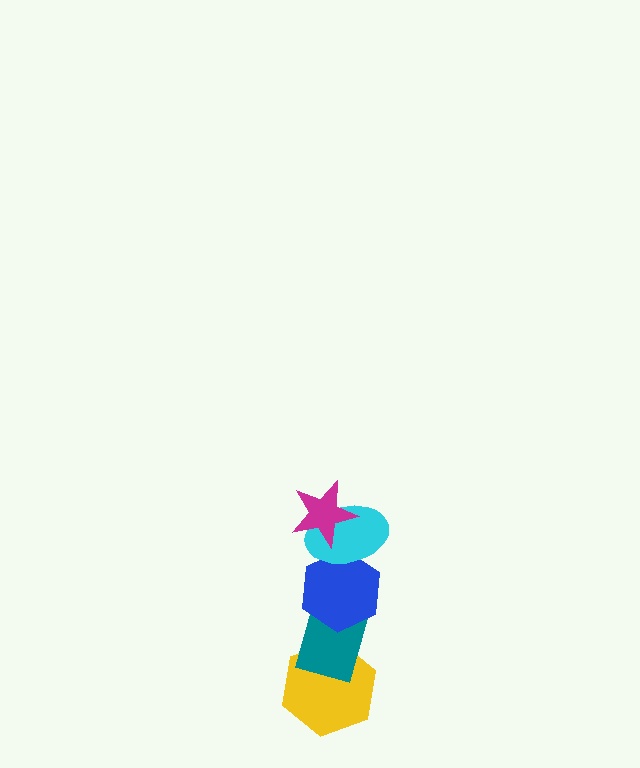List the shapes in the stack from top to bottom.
From top to bottom: the magenta star, the cyan ellipse, the blue hexagon, the teal rectangle, the yellow hexagon.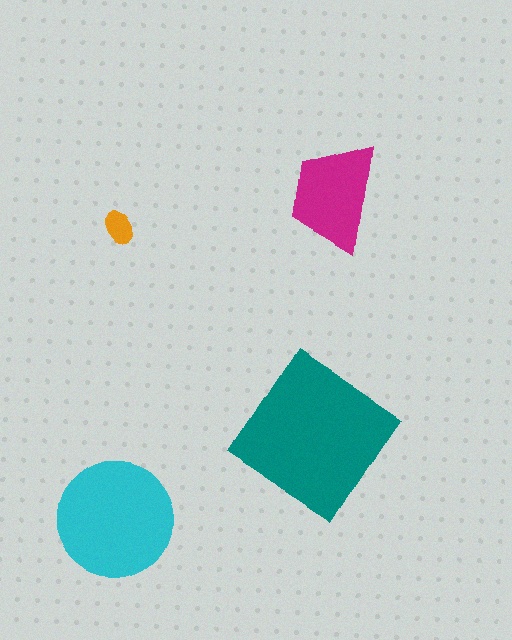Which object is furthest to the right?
The magenta trapezoid is rightmost.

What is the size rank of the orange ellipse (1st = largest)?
4th.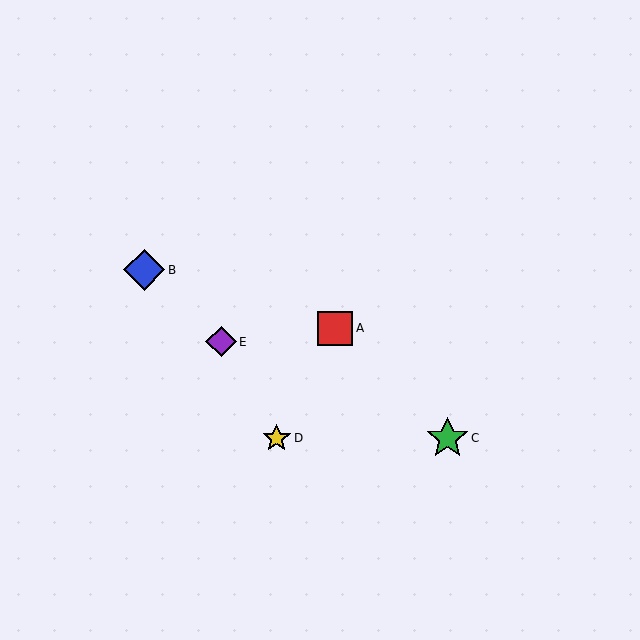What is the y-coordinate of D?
Object D is at y≈438.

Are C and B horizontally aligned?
No, C is at y≈438 and B is at y≈270.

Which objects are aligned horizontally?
Objects C, D are aligned horizontally.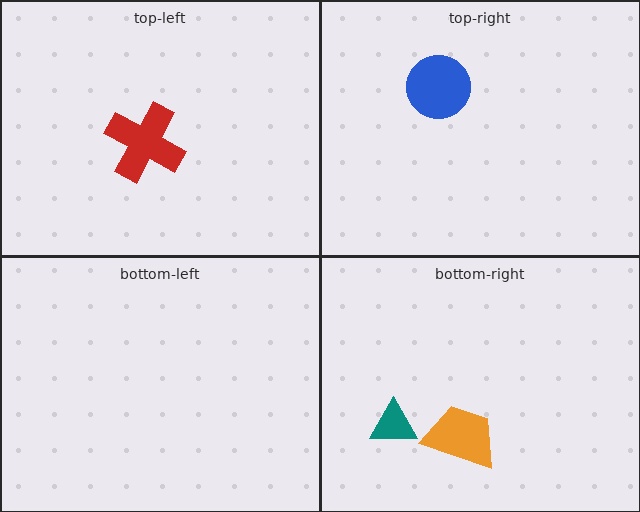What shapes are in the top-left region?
The red cross.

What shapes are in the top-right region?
The blue circle.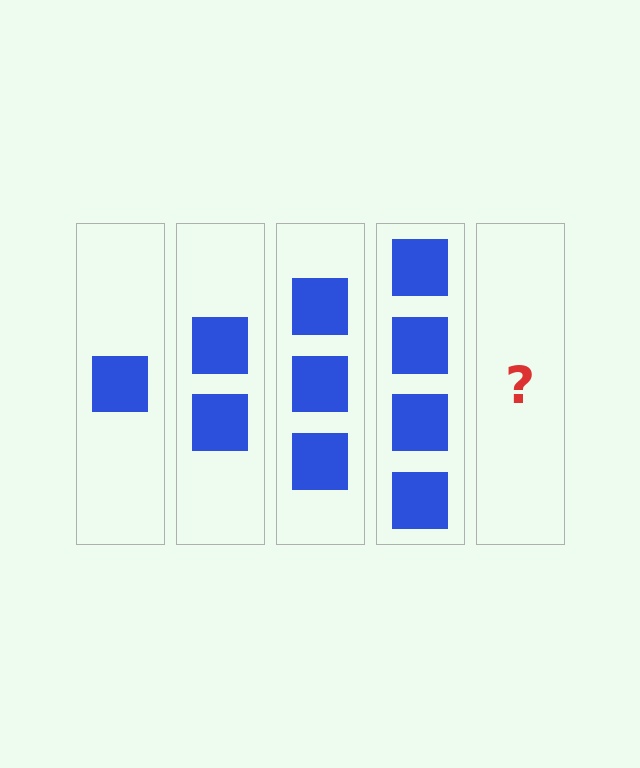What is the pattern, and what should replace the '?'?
The pattern is that each step adds one more square. The '?' should be 5 squares.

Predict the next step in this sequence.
The next step is 5 squares.